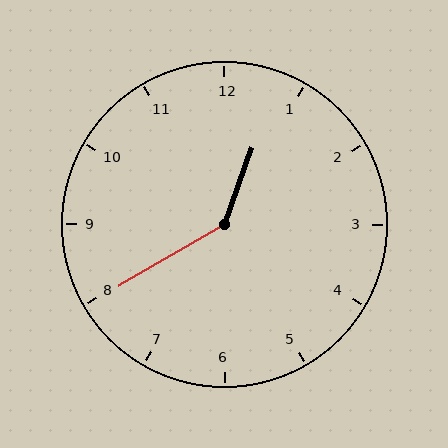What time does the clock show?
12:40.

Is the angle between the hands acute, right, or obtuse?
It is obtuse.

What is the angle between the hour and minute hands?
Approximately 140 degrees.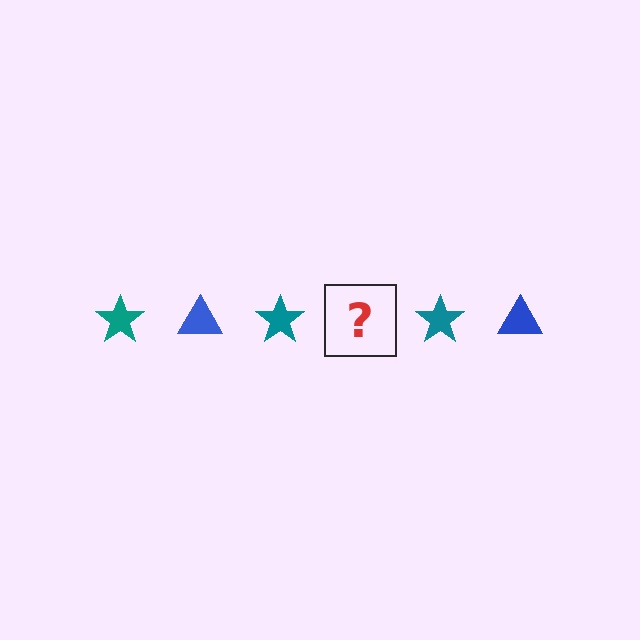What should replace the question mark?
The question mark should be replaced with a blue triangle.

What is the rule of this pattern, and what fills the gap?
The rule is that the pattern alternates between teal star and blue triangle. The gap should be filled with a blue triangle.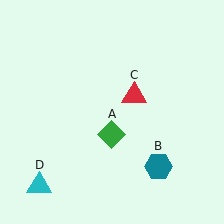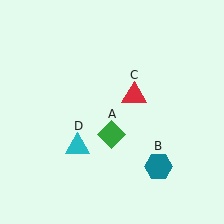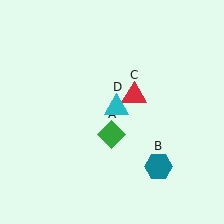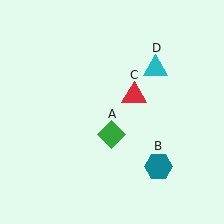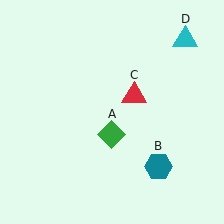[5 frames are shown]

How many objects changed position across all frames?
1 object changed position: cyan triangle (object D).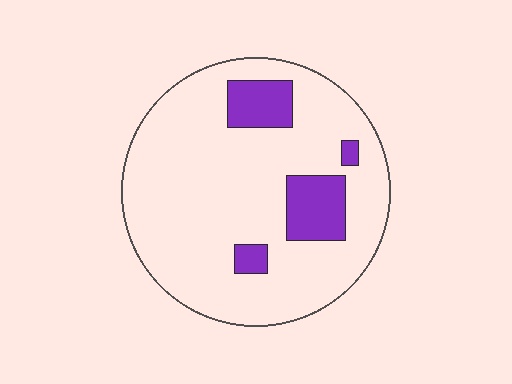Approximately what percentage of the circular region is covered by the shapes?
Approximately 15%.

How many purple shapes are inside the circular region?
4.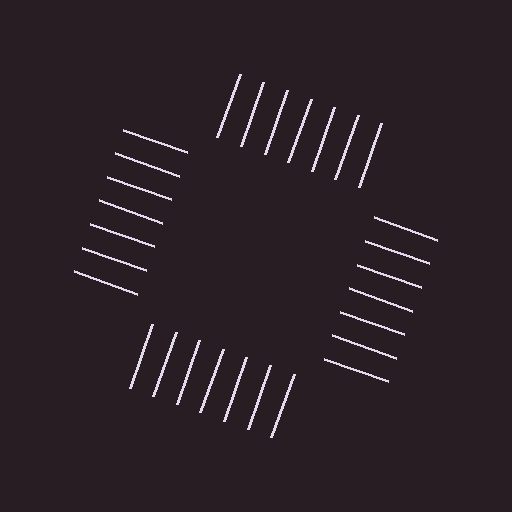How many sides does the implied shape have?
4 sides — the line-ends trace a square.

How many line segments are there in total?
28 — 7 along each of the 4 edges.